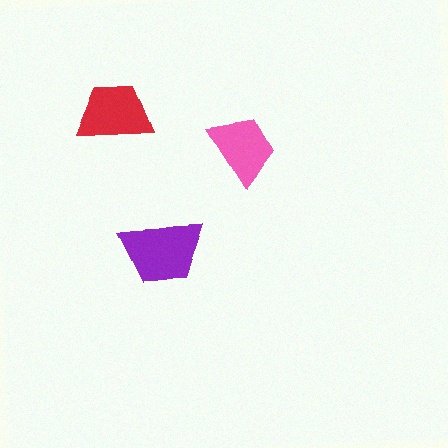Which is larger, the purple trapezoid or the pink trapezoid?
The purple one.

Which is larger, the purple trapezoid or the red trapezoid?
The purple one.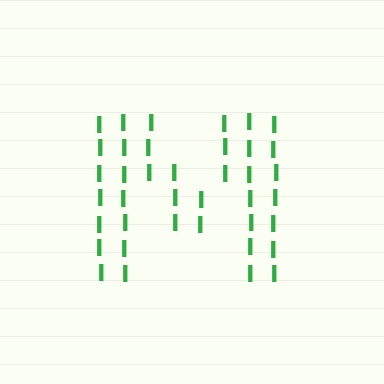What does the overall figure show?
The overall figure shows the letter M.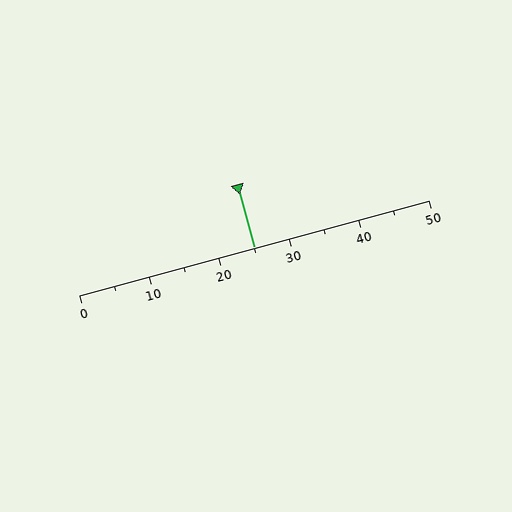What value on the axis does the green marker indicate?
The marker indicates approximately 25.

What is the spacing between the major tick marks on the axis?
The major ticks are spaced 10 apart.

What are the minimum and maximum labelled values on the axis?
The axis runs from 0 to 50.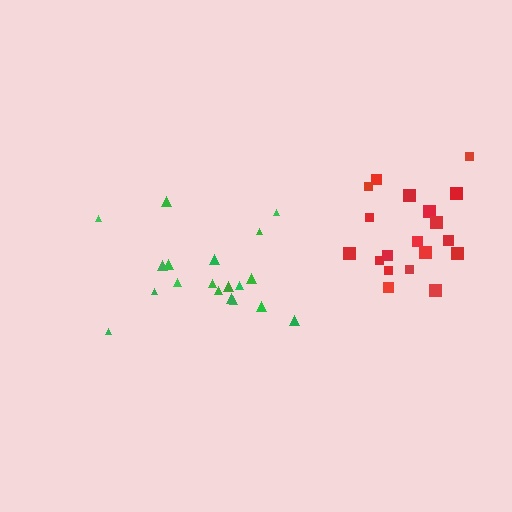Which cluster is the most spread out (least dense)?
Red.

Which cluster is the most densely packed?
Green.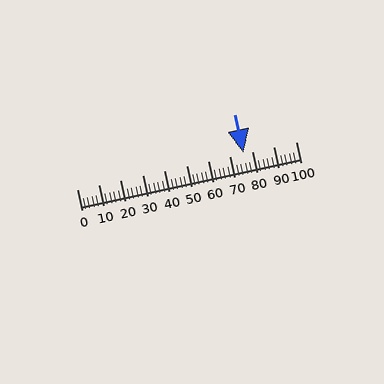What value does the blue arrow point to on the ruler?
The blue arrow points to approximately 76.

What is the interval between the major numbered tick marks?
The major tick marks are spaced 10 units apart.